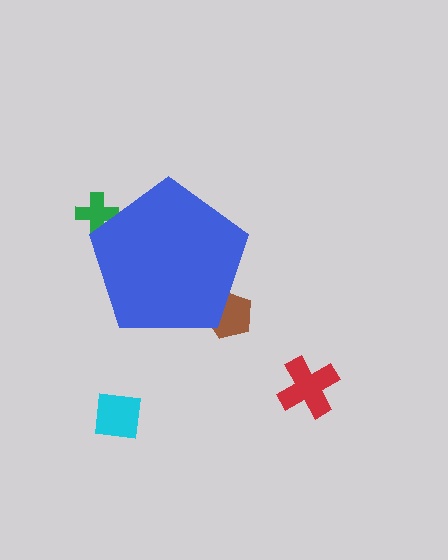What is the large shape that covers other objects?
A blue pentagon.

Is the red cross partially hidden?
No, the red cross is fully visible.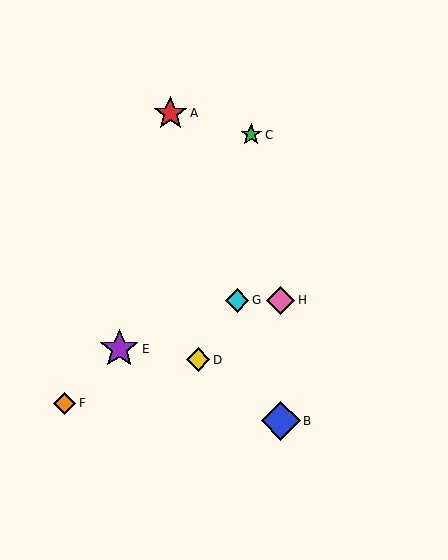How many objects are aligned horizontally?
2 objects (G, H) are aligned horizontally.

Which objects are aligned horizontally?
Objects G, H are aligned horizontally.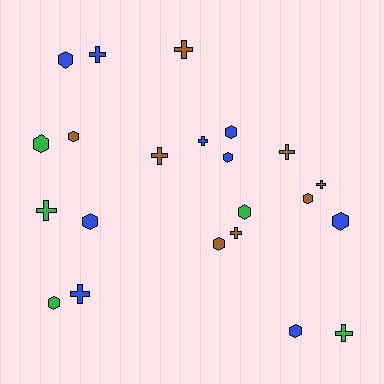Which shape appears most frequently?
Hexagon, with 12 objects.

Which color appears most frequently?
Blue, with 9 objects.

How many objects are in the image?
There are 22 objects.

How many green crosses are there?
There are 2 green crosses.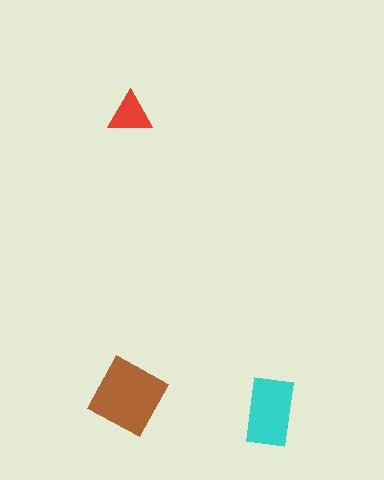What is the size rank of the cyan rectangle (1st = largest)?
2nd.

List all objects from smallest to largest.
The red triangle, the cyan rectangle, the brown square.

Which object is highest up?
The red triangle is topmost.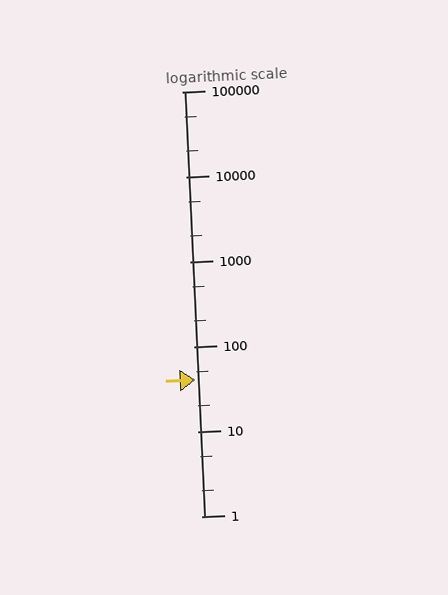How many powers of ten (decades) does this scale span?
The scale spans 5 decades, from 1 to 100000.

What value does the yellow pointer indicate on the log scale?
The pointer indicates approximately 40.